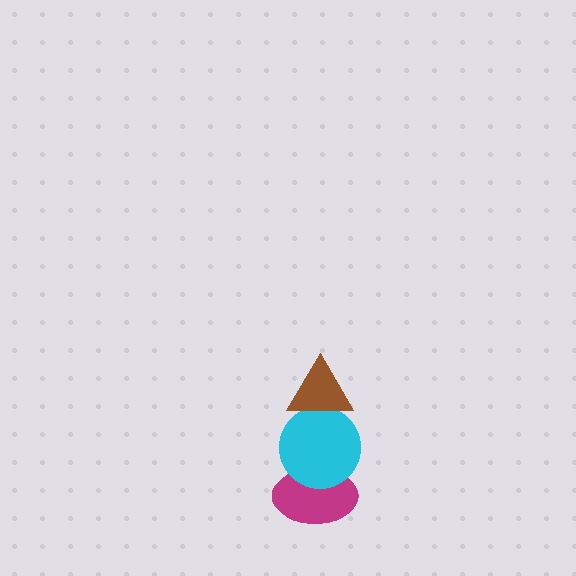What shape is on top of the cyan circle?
The brown triangle is on top of the cyan circle.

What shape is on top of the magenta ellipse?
The cyan circle is on top of the magenta ellipse.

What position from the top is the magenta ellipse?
The magenta ellipse is 3rd from the top.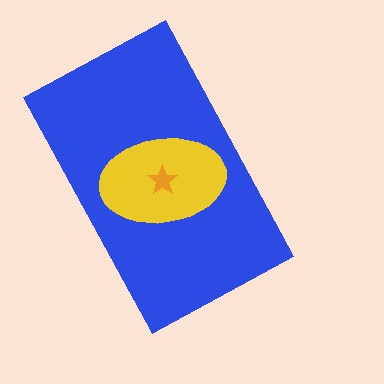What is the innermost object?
The orange star.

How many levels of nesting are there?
3.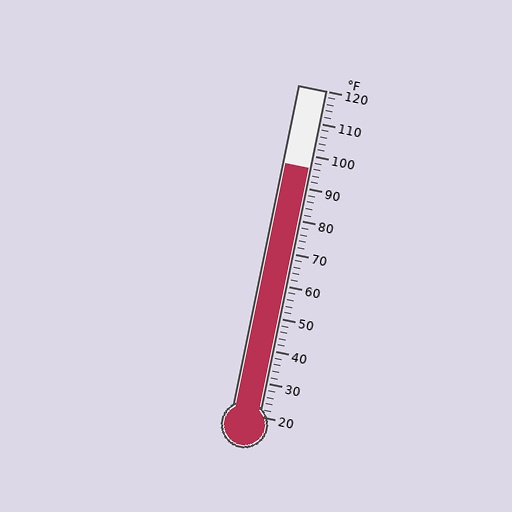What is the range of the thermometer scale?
The thermometer scale ranges from 20°F to 120°F.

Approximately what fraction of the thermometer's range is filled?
The thermometer is filled to approximately 75% of its range.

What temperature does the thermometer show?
The thermometer shows approximately 96°F.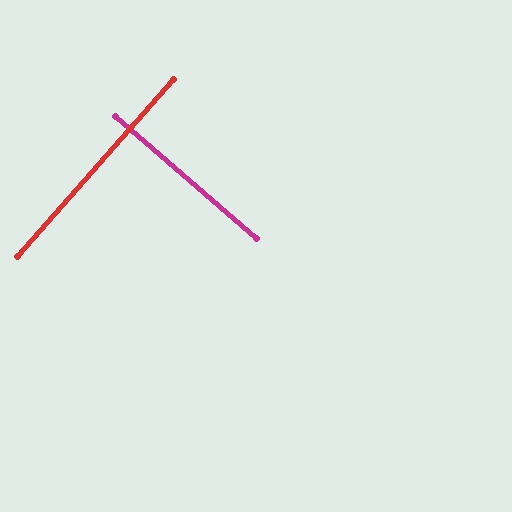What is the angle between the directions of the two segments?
Approximately 90 degrees.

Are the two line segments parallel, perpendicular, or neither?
Perpendicular — they meet at approximately 90°.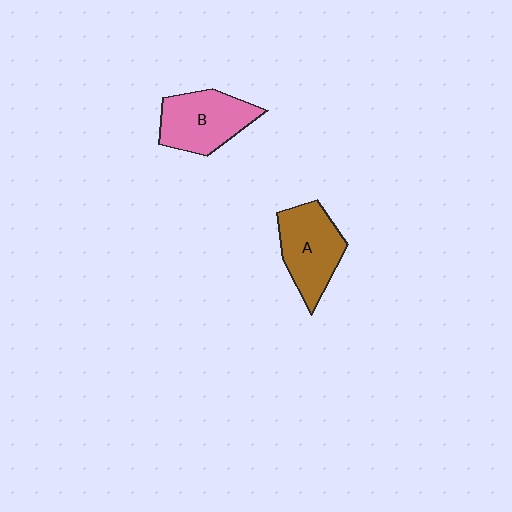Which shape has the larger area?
Shape B (pink).